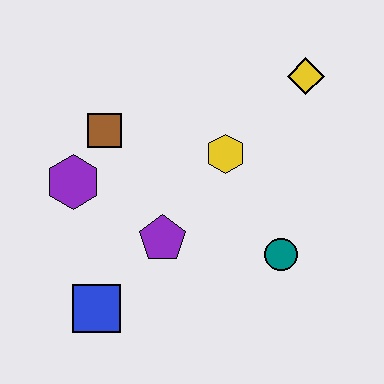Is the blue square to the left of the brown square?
Yes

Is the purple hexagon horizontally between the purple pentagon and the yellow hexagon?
No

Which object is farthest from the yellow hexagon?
The blue square is farthest from the yellow hexagon.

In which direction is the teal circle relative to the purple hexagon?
The teal circle is to the right of the purple hexagon.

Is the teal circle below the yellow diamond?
Yes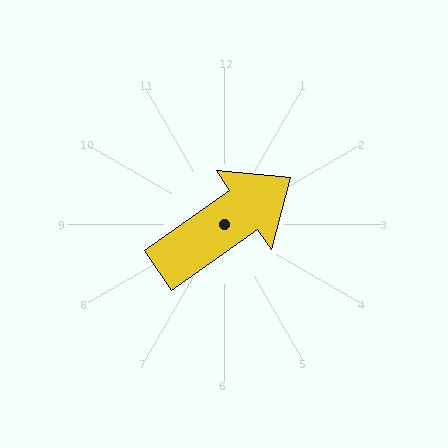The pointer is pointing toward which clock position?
Roughly 2 o'clock.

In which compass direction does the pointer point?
Northeast.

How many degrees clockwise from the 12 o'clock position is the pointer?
Approximately 55 degrees.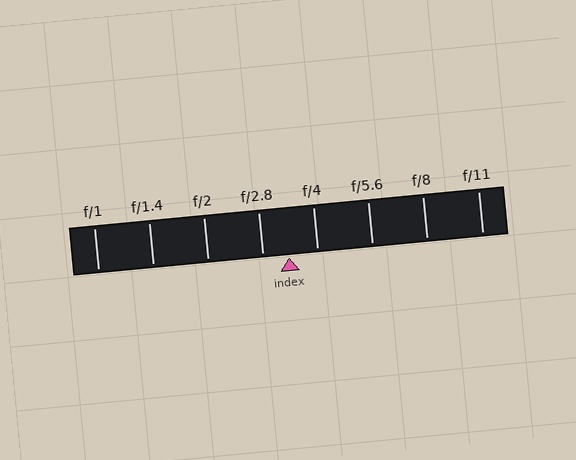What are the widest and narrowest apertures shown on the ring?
The widest aperture shown is f/1 and the narrowest is f/11.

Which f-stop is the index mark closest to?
The index mark is closest to f/2.8.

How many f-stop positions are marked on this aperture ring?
There are 8 f-stop positions marked.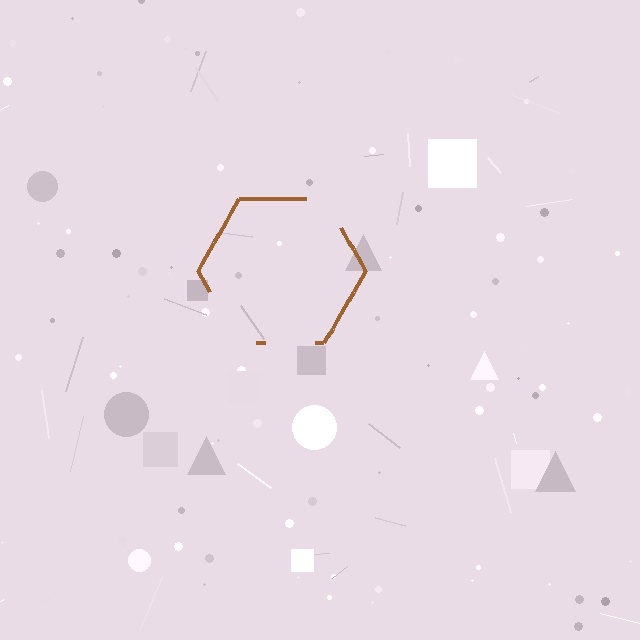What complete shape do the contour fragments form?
The contour fragments form a hexagon.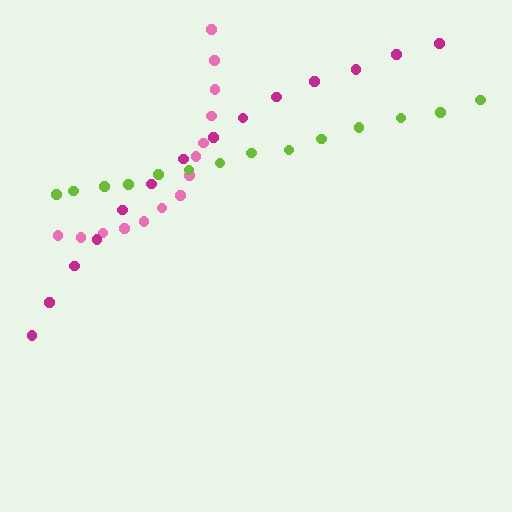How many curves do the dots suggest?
There are 3 distinct paths.